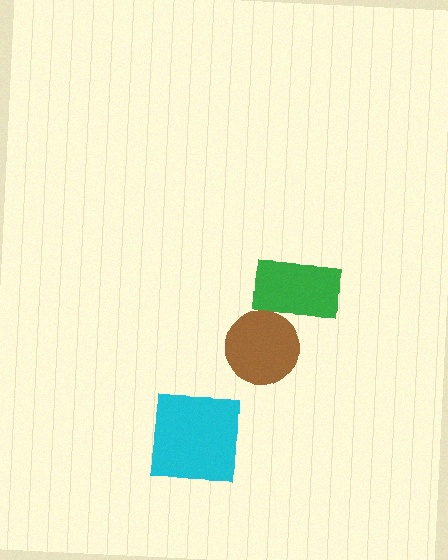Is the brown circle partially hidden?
Yes, it is partially covered by another shape.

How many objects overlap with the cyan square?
0 objects overlap with the cyan square.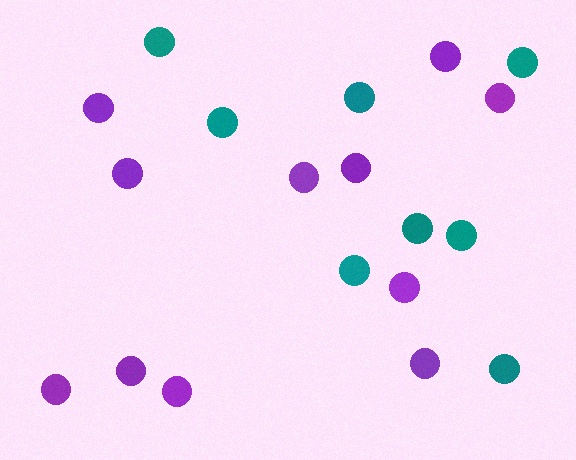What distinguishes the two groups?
There are 2 groups: one group of purple circles (11) and one group of teal circles (8).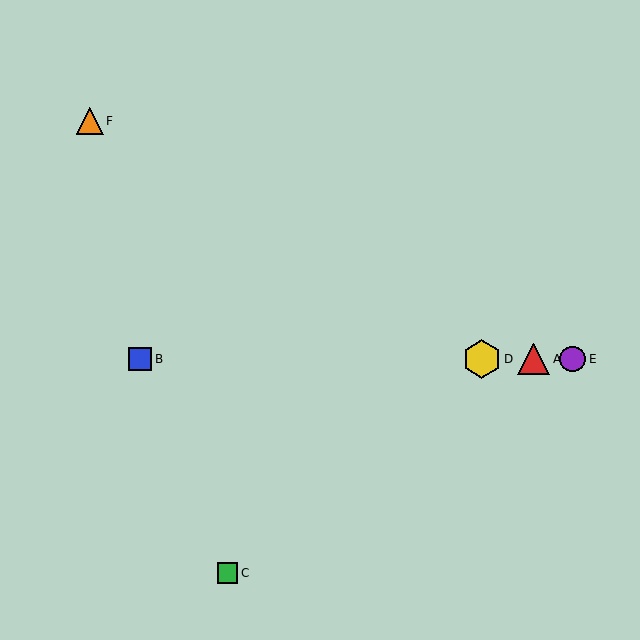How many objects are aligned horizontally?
4 objects (A, B, D, E) are aligned horizontally.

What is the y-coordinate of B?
Object B is at y≈359.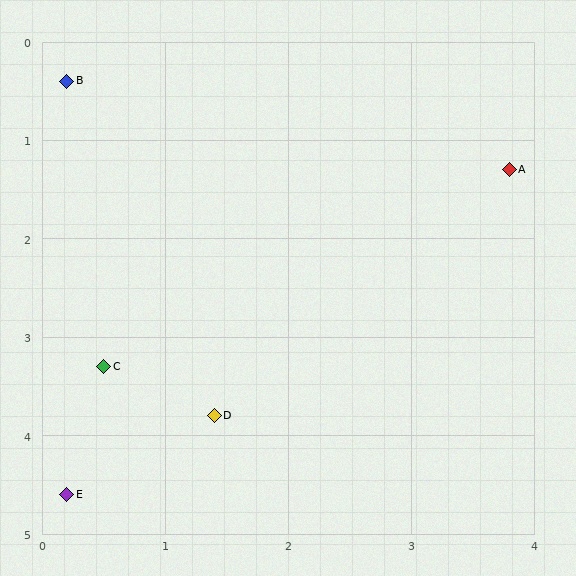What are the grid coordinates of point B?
Point B is at approximately (0.2, 0.4).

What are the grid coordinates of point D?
Point D is at approximately (1.4, 3.8).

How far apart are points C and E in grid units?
Points C and E are about 1.3 grid units apart.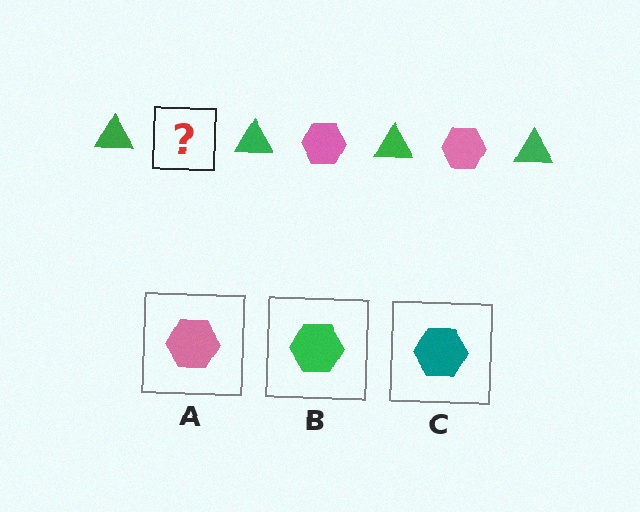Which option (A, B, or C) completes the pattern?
A.